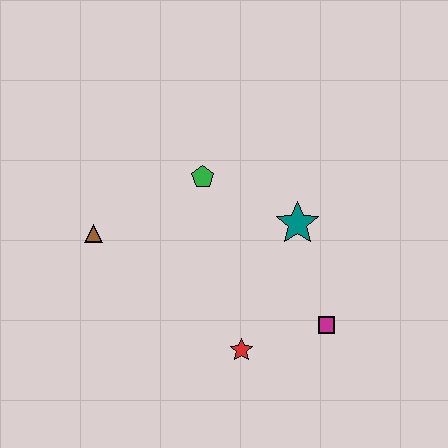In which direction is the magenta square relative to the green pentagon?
The magenta square is below the green pentagon.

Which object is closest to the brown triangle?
The green pentagon is closest to the brown triangle.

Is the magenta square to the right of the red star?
Yes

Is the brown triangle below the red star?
No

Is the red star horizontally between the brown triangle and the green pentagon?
No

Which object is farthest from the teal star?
The brown triangle is farthest from the teal star.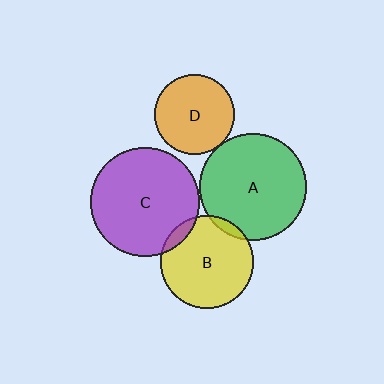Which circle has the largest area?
Circle C (purple).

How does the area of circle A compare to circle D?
Approximately 1.8 times.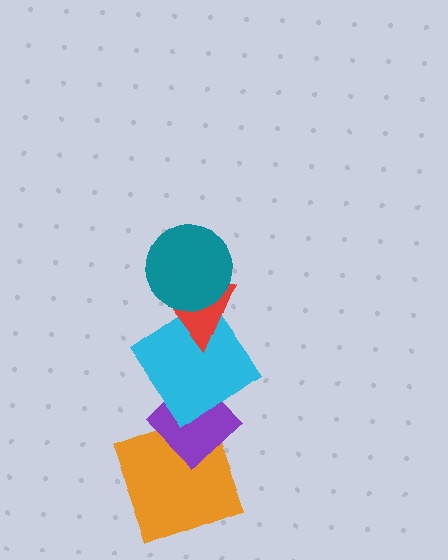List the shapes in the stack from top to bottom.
From top to bottom: the teal circle, the red triangle, the cyan diamond, the purple diamond, the orange square.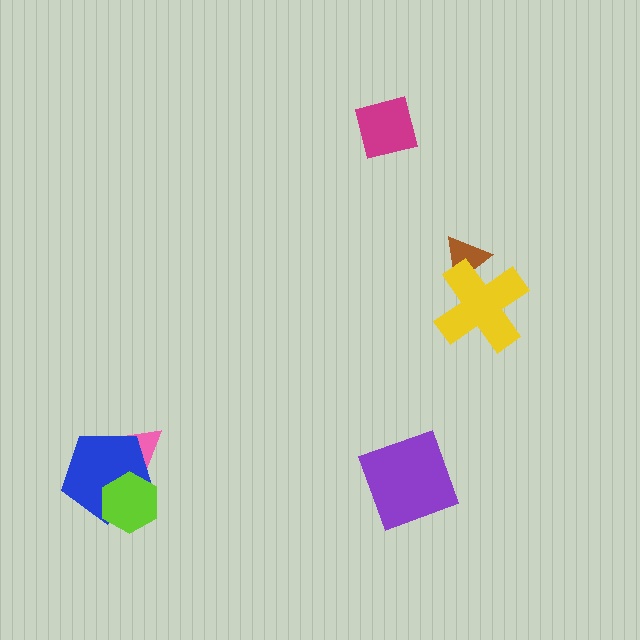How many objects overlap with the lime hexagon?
1 object overlaps with the lime hexagon.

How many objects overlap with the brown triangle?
1 object overlaps with the brown triangle.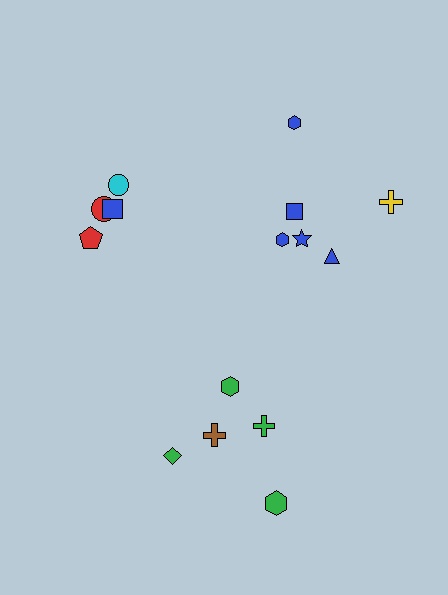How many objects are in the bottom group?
There are 5 objects.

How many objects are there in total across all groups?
There are 15 objects.